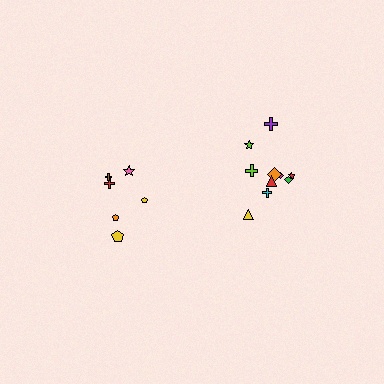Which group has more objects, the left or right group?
The right group.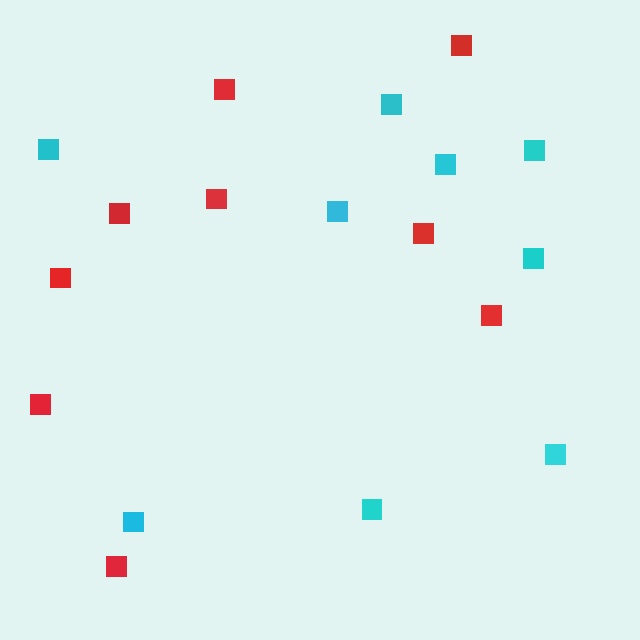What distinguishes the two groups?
There are 2 groups: one group of red squares (9) and one group of cyan squares (9).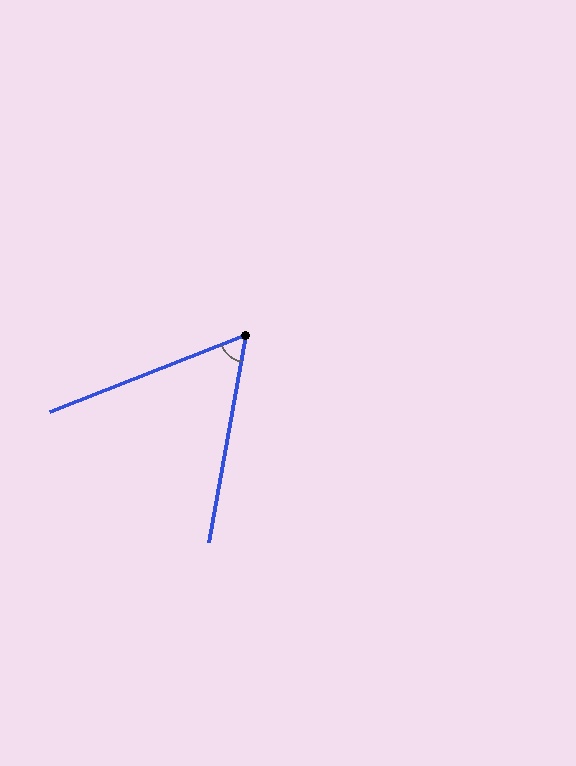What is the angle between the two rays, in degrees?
Approximately 58 degrees.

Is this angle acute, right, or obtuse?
It is acute.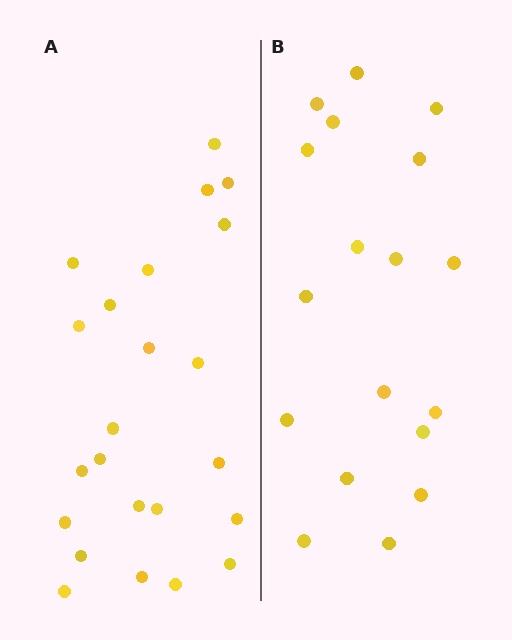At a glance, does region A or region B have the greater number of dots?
Region A (the left region) has more dots.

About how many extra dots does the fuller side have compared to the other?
Region A has about 5 more dots than region B.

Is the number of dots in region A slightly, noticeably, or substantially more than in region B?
Region A has noticeably more, but not dramatically so. The ratio is roughly 1.3 to 1.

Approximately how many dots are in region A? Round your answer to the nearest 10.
About 20 dots. (The exact count is 23, which rounds to 20.)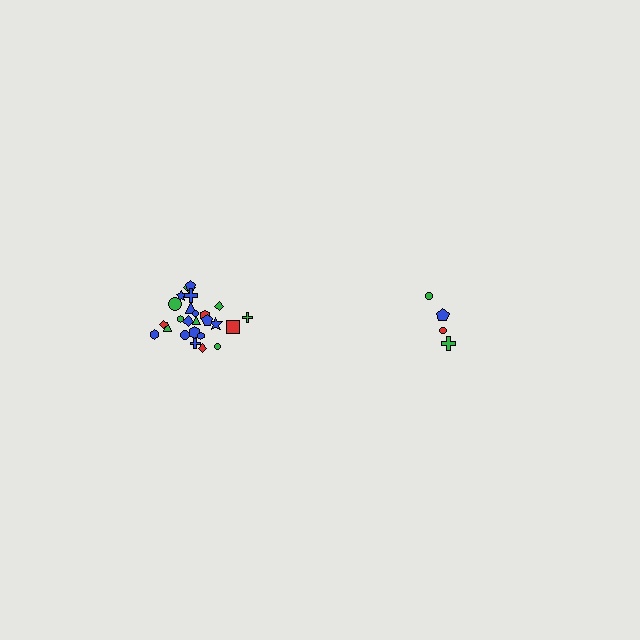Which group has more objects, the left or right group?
The left group.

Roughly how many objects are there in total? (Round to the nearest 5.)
Roughly 30 objects in total.